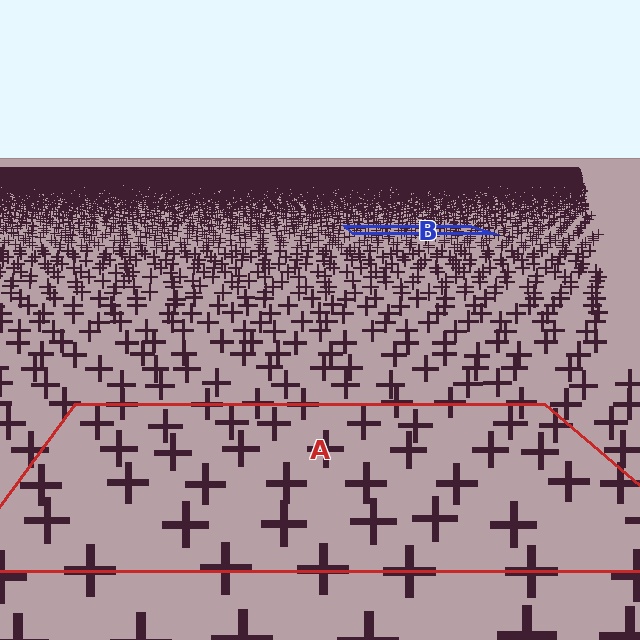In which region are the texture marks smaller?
The texture marks are smaller in region B, because it is farther away.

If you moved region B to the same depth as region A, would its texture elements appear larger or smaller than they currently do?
They would appear larger. At a closer depth, the same texture elements are projected at a bigger on-screen size.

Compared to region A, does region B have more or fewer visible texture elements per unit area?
Region B has more texture elements per unit area — they are packed more densely because it is farther away.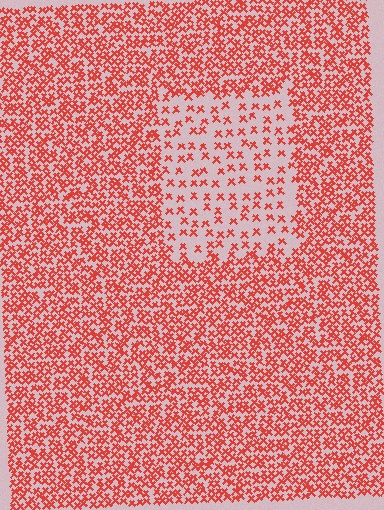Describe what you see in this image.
The image contains small red elements arranged at two different densities. A rectangle-shaped region is visible where the elements are less densely packed than the surrounding area.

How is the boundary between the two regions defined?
The boundary is defined by a change in element density (approximately 2.6x ratio). All elements are the same color, size, and shape.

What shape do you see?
I see a rectangle.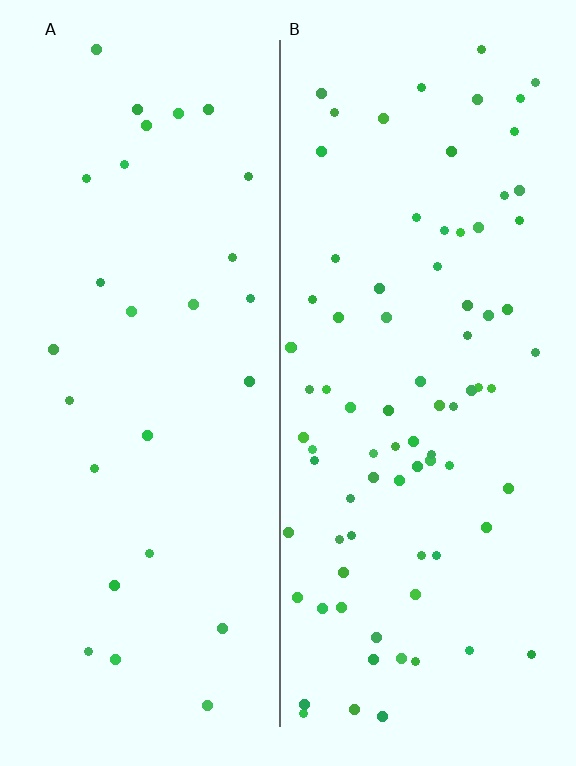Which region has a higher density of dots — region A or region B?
B (the right).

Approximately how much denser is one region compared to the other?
Approximately 2.9× — region B over region A.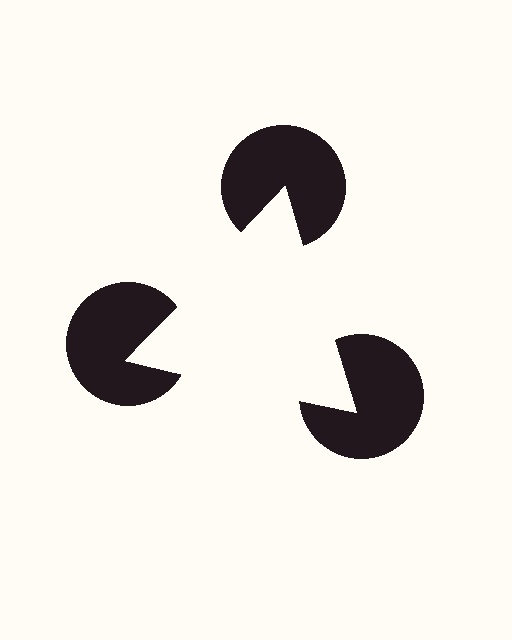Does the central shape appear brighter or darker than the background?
It typically appears slightly brighter than the background, even though no actual brightness change is drawn.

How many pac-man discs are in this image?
There are 3 — one at each vertex of the illusory triangle.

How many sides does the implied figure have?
3 sides.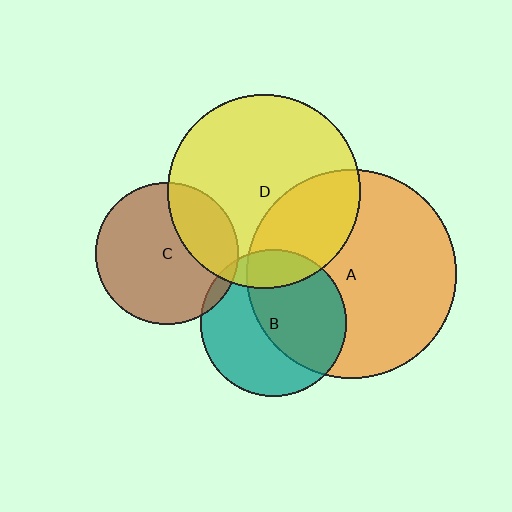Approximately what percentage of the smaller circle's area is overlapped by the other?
Approximately 30%.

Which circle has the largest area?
Circle A (orange).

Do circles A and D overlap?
Yes.